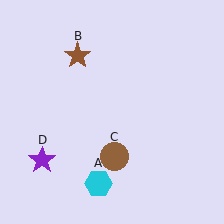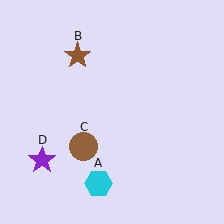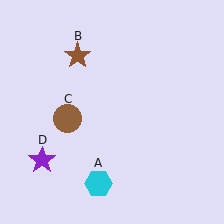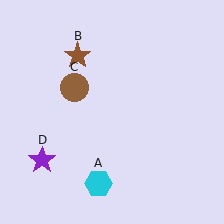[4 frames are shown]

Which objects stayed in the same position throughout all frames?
Cyan hexagon (object A) and brown star (object B) and purple star (object D) remained stationary.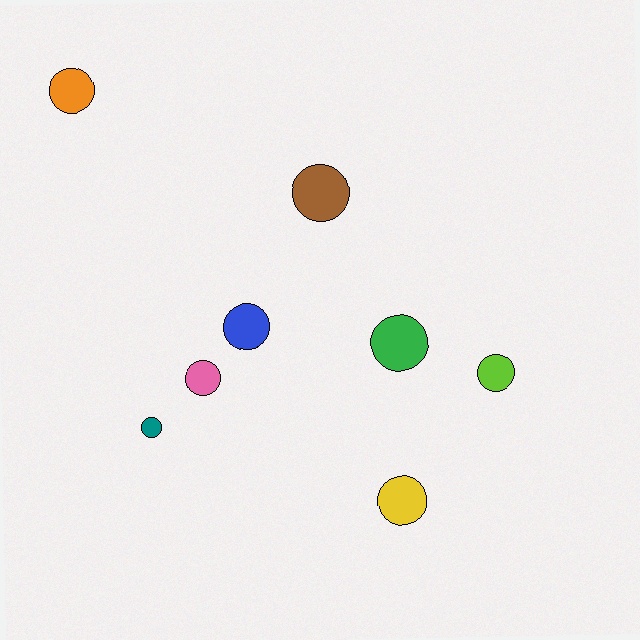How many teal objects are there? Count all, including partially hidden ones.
There is 1 teal object.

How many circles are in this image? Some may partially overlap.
There are 8 circles.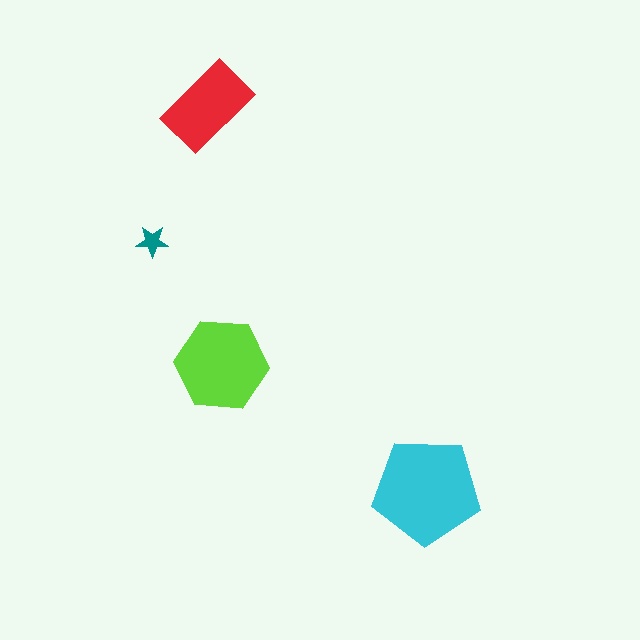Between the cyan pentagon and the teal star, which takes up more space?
The cyan pentagon.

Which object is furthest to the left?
The teal star is leftmost.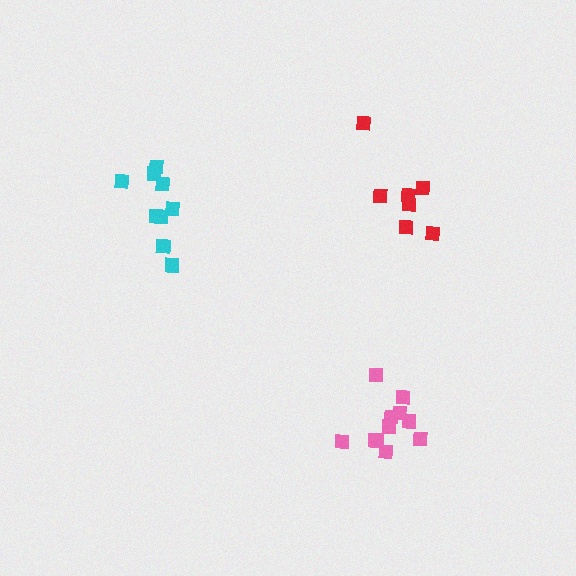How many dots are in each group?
Group 1: 11 dots, Group 2: 9 dots, Group 3: 7 dots (27 total).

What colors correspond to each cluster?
The clusters are colored: pink, cyan, red.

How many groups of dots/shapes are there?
There are 3 groups.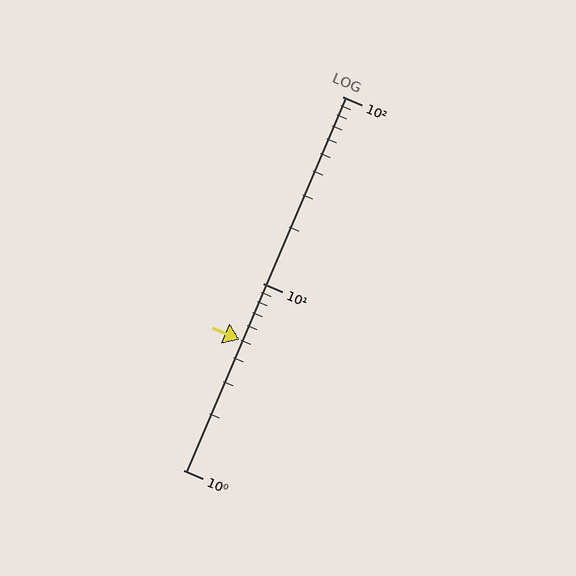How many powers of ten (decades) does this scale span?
The scale spans 2 decades, from 1 to 100.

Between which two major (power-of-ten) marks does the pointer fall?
The pointer is between 1 and 10.